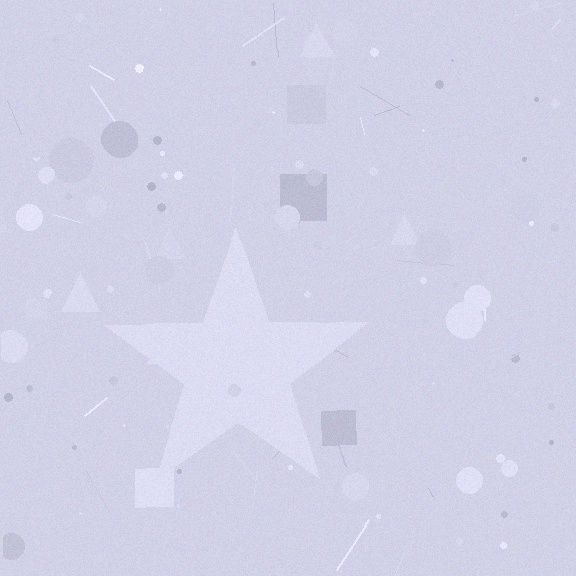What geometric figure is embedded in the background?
A star is embedded in the background.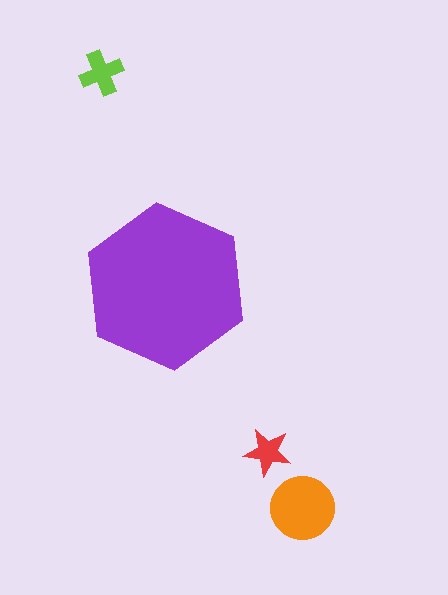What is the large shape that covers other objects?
A purple hexagon.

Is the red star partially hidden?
No, the red star is fully visible.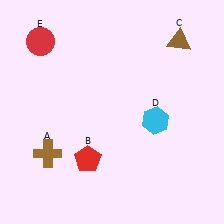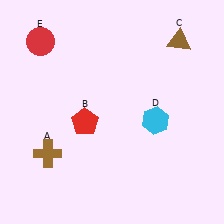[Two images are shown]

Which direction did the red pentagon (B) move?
The red pentagon (B) moved up.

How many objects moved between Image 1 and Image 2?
1 object moved between the two images.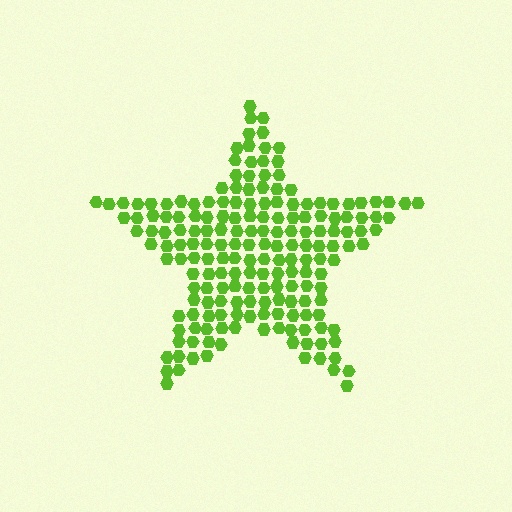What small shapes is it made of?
It is made of small hexagons.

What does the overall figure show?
The overall figure shows a star.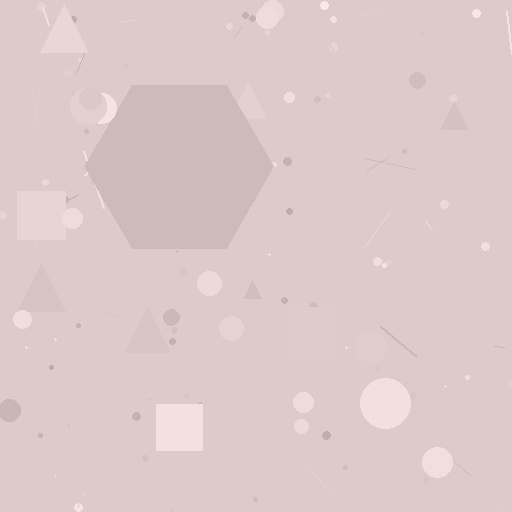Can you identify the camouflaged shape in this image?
The camouflaged shape is a hexagon.